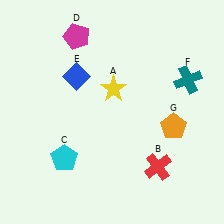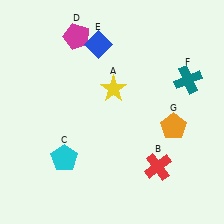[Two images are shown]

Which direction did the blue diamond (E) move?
The blue diamond (E) moved up.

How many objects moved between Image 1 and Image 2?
1 object moved between the two images.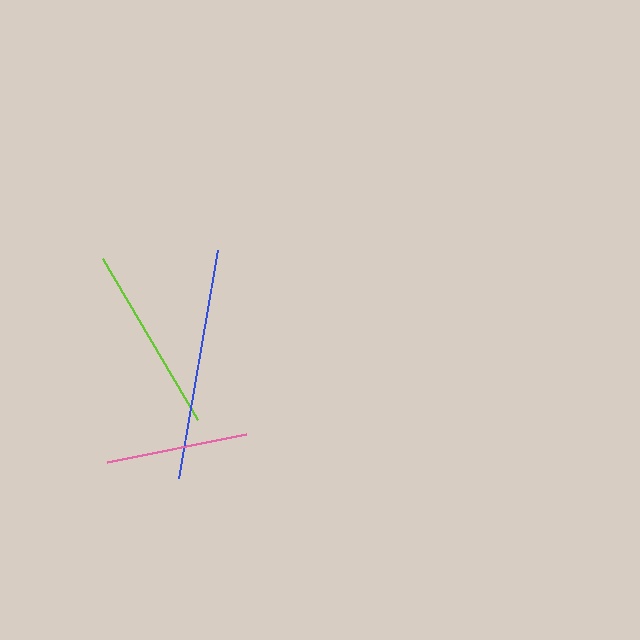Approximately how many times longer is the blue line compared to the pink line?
The blue line is approximately 1.6 times the length of the pink line.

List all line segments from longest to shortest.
From longest to shortest: blue, lime, pink.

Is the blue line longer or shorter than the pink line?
The blue line is longer than the pink line.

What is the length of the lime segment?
The lime segment is approximately 187 pixels long.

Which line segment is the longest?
The blue line is the longest at approximately 231 pixels.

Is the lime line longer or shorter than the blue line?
The blue line is longer than the lime line.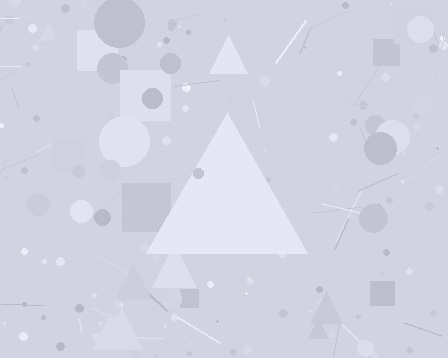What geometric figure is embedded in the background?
A triangle is embedded in the background.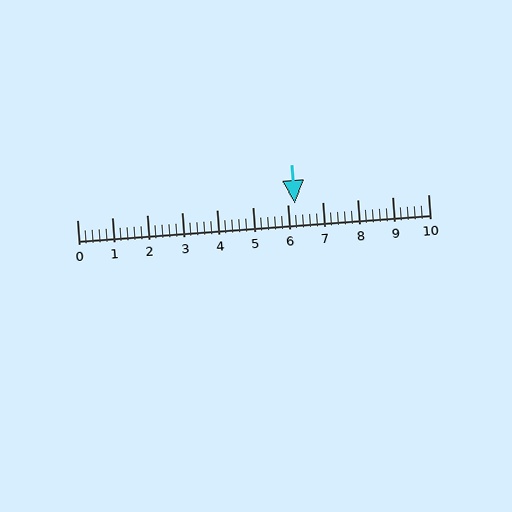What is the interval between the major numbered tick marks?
The major tick marks are spaced 1 units apart.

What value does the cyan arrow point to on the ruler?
The cyan arrow points to approximately 6.2.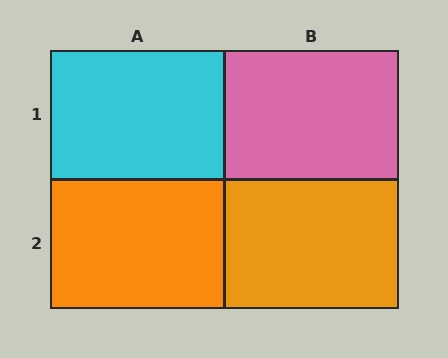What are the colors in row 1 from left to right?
Cyan, pink.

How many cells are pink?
1 cell is pink.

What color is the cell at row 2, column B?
Orange.